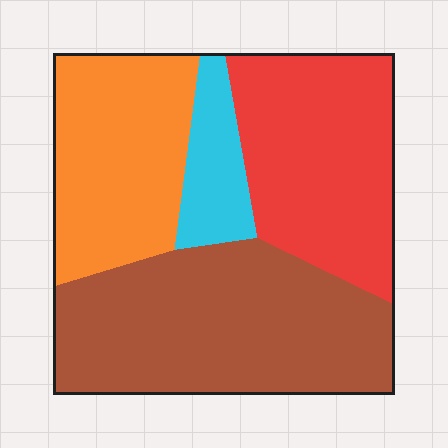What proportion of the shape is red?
Red takes up about one quarter (1/4) of the shape.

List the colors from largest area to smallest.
From largest to smallest: brown, red, orange, cyan.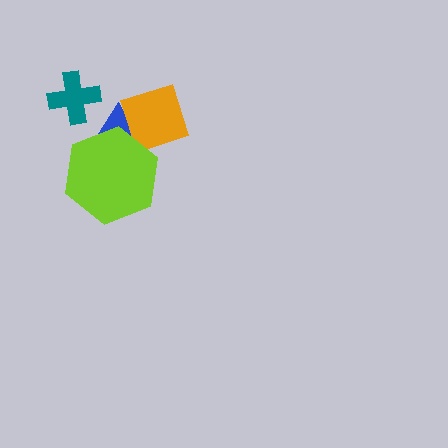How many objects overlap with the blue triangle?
2 objects overlap with the blue triangle.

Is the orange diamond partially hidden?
Yes, it is partially covered by another shape.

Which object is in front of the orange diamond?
The lime hexagon is in front of the orange diamond.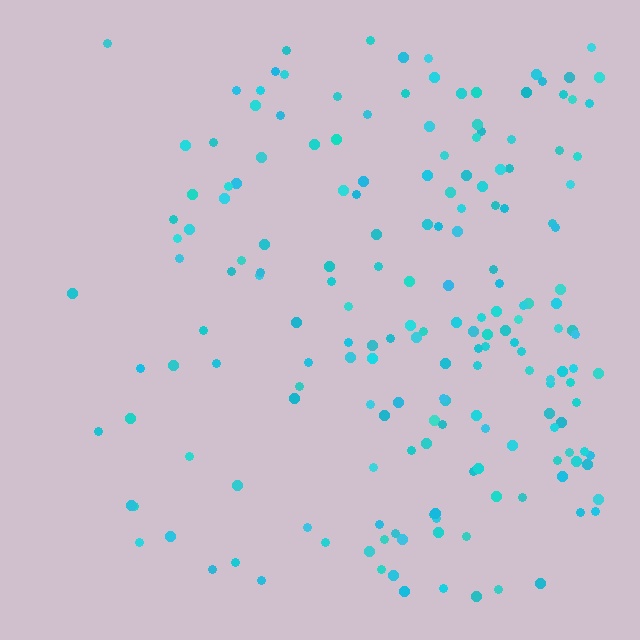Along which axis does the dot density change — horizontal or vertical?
Horizontal.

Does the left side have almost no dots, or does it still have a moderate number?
Still a moderate number, just noticeably fewer than the right.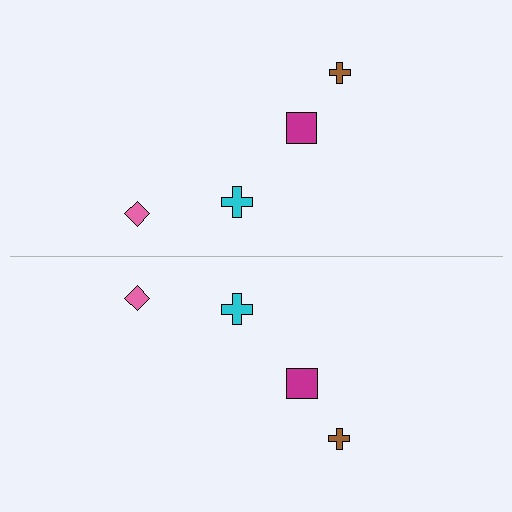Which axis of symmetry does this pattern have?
The pattern has a horizontal axis of symmetry running through the center of the image.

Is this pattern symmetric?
Yes, this pattern has bilateral (reflection) symmetry.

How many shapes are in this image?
There are 8 shapes in this image.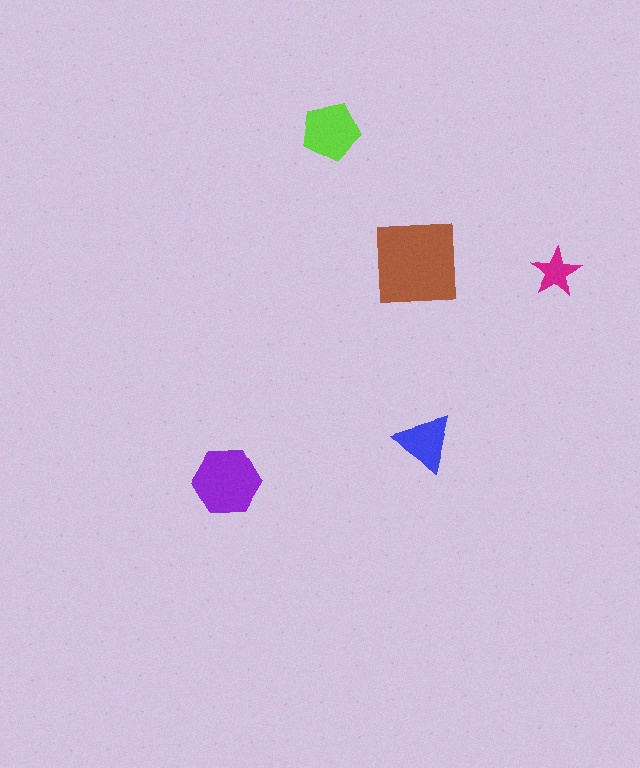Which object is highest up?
The lime pentagon is topmost.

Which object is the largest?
The brown square.